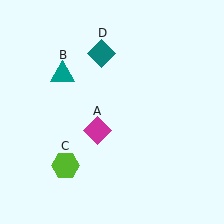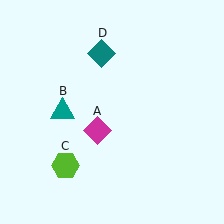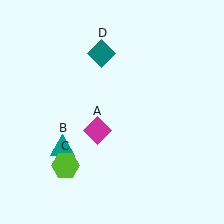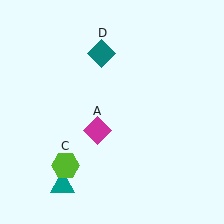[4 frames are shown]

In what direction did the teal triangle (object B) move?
The teal triangle (object B) moved down.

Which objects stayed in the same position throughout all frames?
Magenta diamond (object A) and lime hexagon (object C) and teal diamond (object D) remained stationary.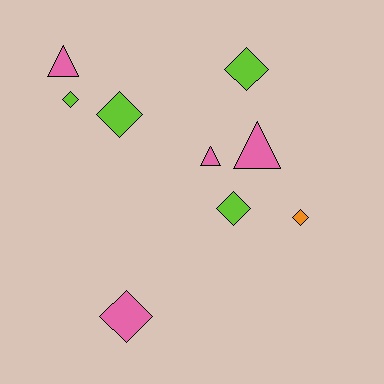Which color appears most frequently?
Lime, with 4 objects.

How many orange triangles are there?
There are no orange triangles.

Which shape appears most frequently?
Diamond, with 6 objects.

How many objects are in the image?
There are 9 objects.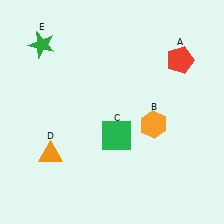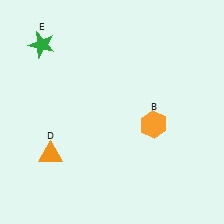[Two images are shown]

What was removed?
The green square (C), the red pentagon (A) were removed in Image 2.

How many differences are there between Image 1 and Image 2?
There are 2 differences between the two images.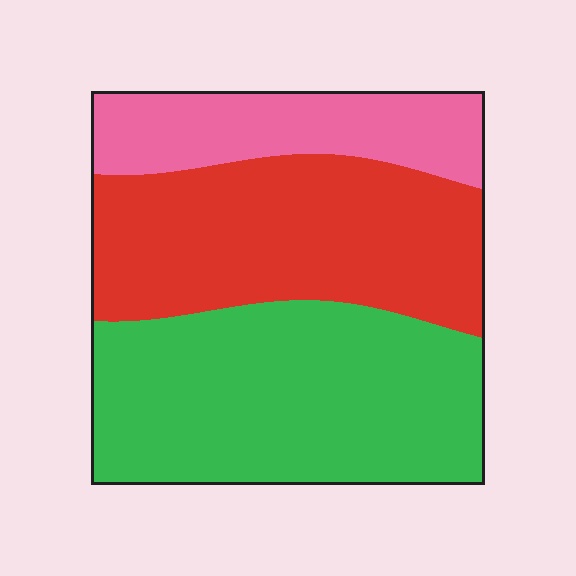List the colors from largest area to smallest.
From largest to smallest: green, red, pink.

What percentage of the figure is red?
Red takes up between a quarter and a half of the figure.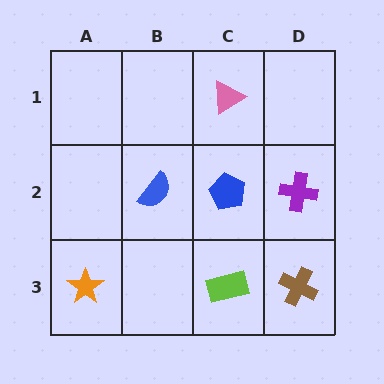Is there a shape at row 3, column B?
No, that cell is empty.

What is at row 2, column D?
A purple cross.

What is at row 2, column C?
A blue pentagon.